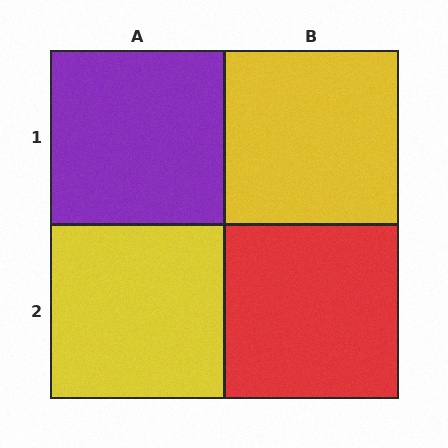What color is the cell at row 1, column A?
Purple.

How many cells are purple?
1 cell is purple.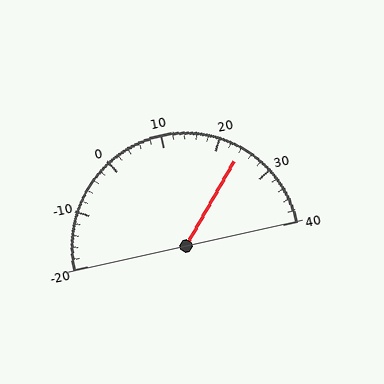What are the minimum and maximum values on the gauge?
The gauge ranges from -20 to 40.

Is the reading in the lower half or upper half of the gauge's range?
The reading is in the upper half of the range (-20 to 40).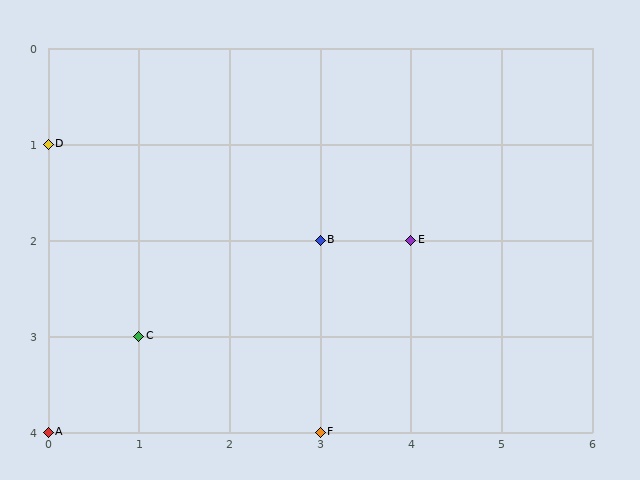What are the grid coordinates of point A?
Point A is at grid coordinates (0, 4).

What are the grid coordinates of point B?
Point B is at grid coordinates (3, 2).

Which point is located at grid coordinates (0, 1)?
Point D is at (0, 1).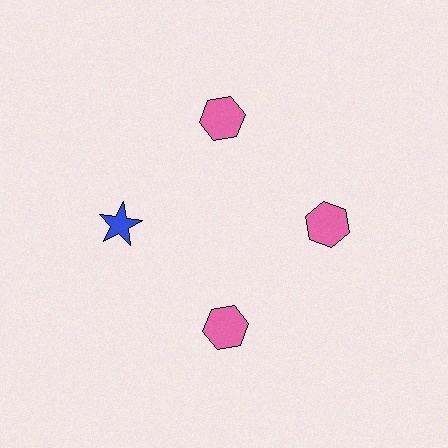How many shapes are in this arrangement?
There are 4 shapes arranged in a ring pattern.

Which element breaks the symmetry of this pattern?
The blue star at roughly the 9 o'clock position breaks the symmetry. All other shapes are pink hexagons.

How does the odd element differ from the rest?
It differs in both color (blue instead of pink) and shape (star instead of hexagon).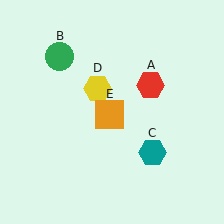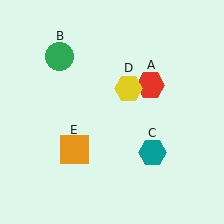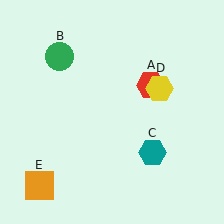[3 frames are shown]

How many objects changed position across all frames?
2 objects changed position: yellow hexagon (object D), orange square (object E).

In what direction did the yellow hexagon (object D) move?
The yellow hexagon (object D) moved right.